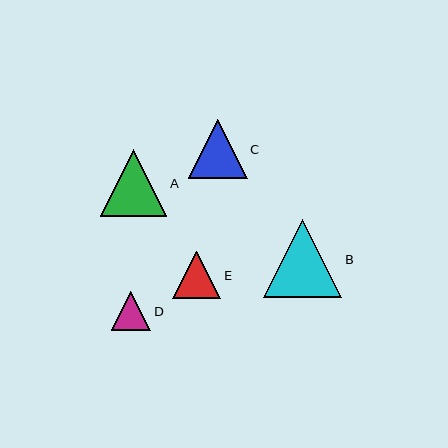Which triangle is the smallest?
Triangle D is the smallest with a size of approximately 39 pixels.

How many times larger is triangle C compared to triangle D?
Triangle C is approximately 1.5 times the size of triangle D.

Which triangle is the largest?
Triangle B is the largest with a size of approximately 78 pixels.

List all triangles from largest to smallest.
From largest to smallest: B, A, C, E, D.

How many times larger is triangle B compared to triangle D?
Triangle B is approximately 2.0 times the size of triangle D.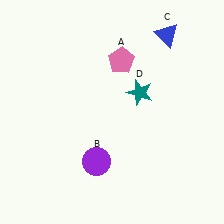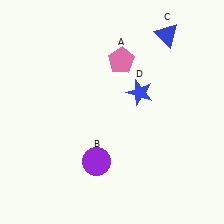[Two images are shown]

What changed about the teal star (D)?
In Image 1, D is teal. In Image 2, it changed to blue.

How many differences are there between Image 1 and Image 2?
There is 1 difference between the two images.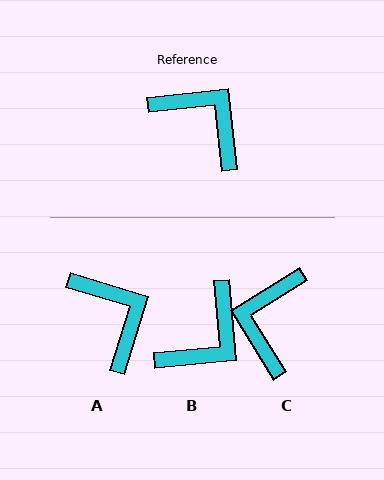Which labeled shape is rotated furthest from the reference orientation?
C, about 116 degrees away.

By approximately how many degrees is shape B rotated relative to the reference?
Approximately 91 degrees clockwise.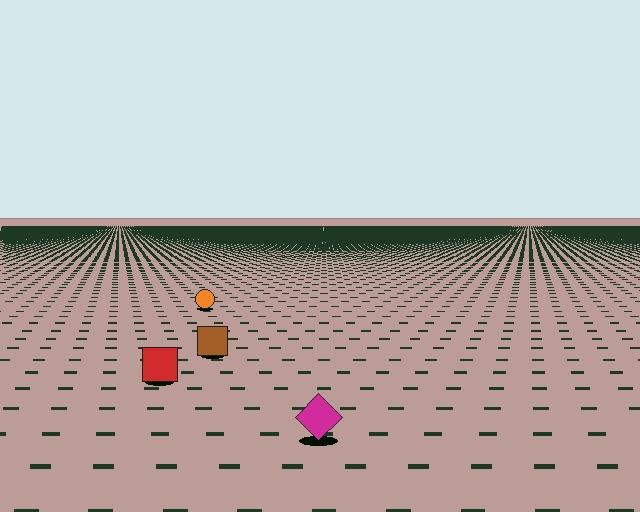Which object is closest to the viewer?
The magenta diamond is closest. The texture marks near it are larger and more spread out.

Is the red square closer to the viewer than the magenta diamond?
No. The magenta diamond is closer — you can tell from the texture gradient: the ground texture is coarser near it.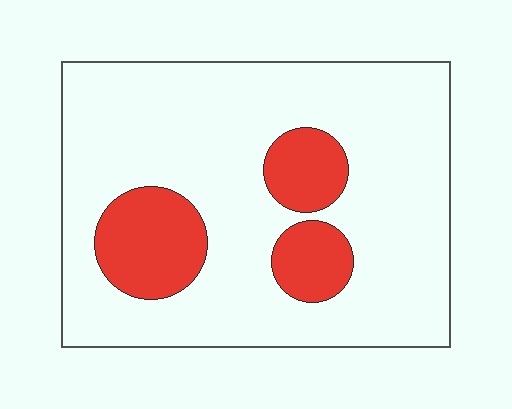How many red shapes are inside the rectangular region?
3.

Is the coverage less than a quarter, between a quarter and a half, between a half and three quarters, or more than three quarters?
Less than a quarter.